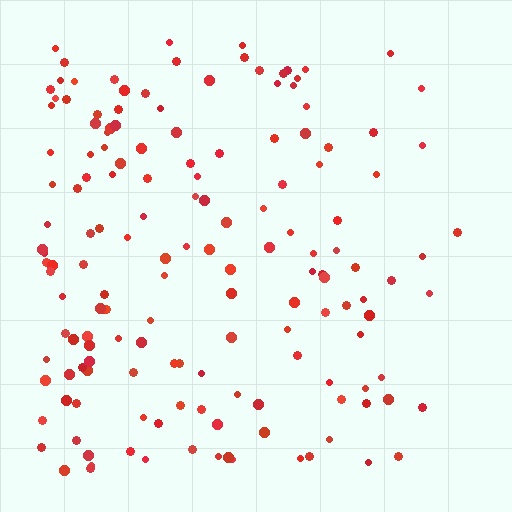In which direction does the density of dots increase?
From right to left, with the left side densest.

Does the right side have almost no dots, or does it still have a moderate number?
Still a moderate number, just noticeably fewer than the left.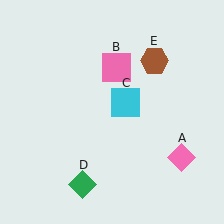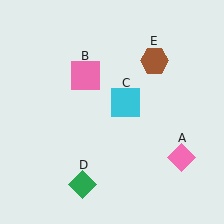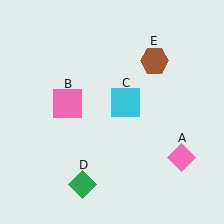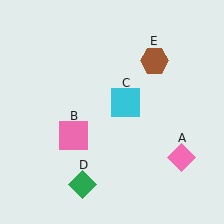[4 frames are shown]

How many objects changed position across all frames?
1 object changed position: pink square (object B).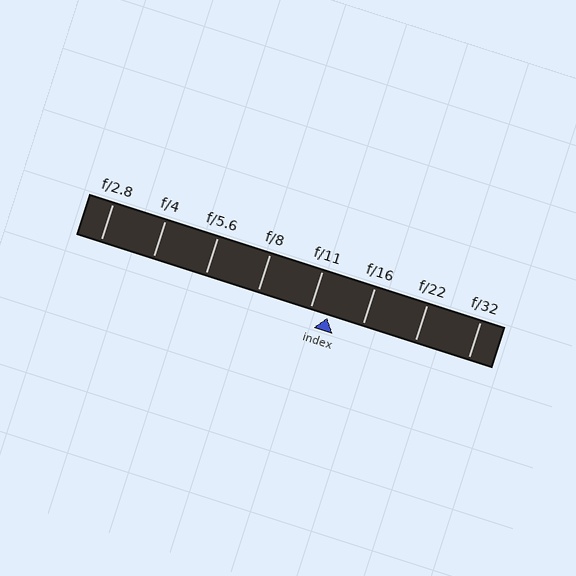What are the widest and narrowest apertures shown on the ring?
The widest aperture shown is f/2.8 and the narrowest is f/32.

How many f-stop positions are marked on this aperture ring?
There are 8 f-stop positions marked.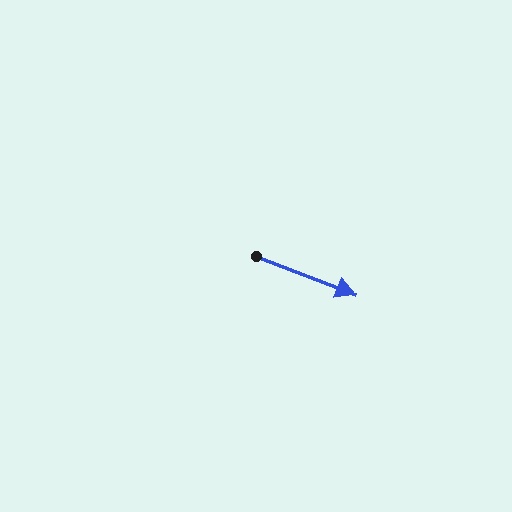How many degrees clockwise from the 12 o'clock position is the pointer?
Approximately 111 degrees.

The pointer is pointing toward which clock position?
Roughly 4 o'clock.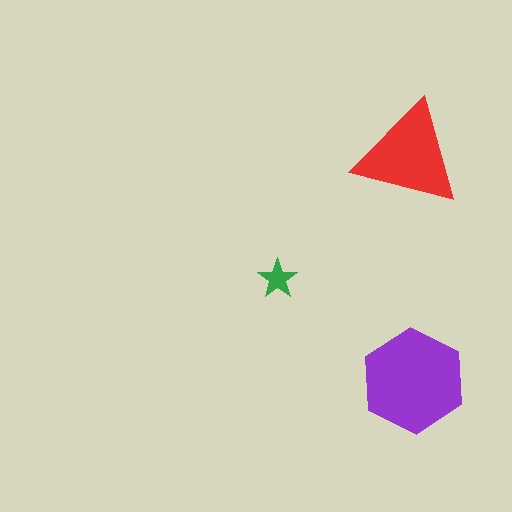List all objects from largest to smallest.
The purple hexagon, the red triangle, the green star.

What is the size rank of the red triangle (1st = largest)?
2nd.